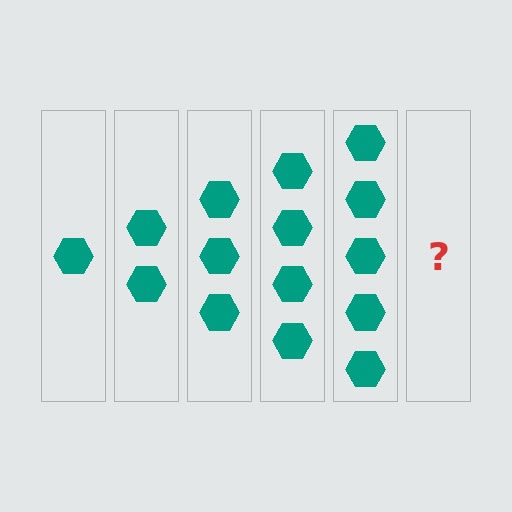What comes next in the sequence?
The next element should be 6 hexagons.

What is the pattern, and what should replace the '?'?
The pattern is that each step adds one more hexagon. The '?' should be 6 hexagons.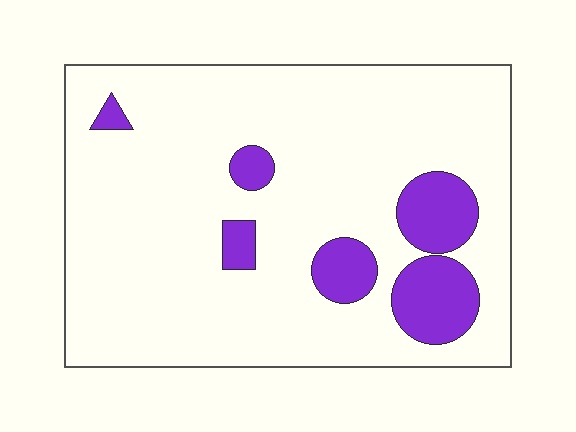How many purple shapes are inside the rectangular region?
6.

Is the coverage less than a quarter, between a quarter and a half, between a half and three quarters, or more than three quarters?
Less than a quarter.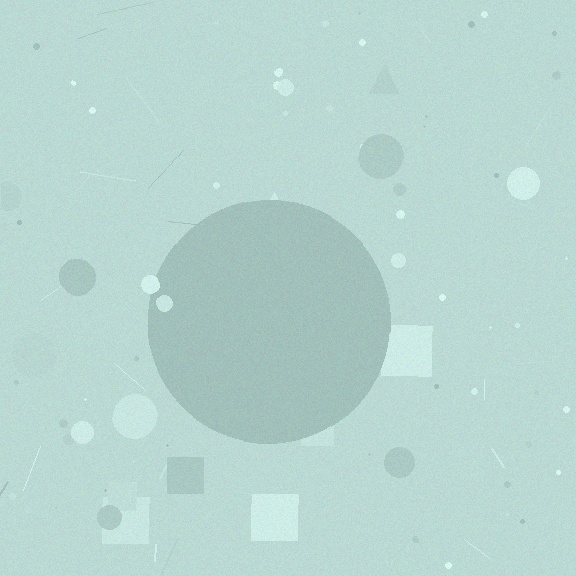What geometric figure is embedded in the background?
A circle is embedded in the background.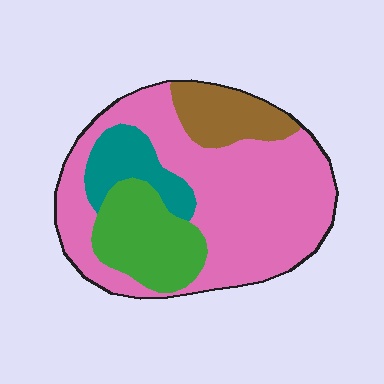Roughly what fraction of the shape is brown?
Brown takes up less than a sixth of the shape.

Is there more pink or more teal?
Pink.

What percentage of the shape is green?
Green takes up about one fifth (1/5) of the shape.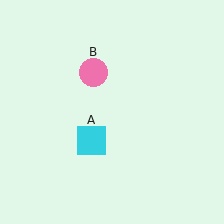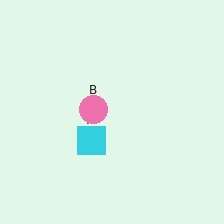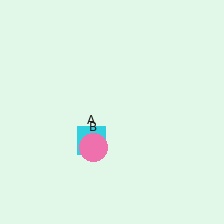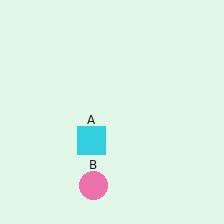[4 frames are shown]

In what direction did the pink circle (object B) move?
The pink circle (object B) moved down.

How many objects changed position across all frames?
1 object changed position: pink circle (object B).